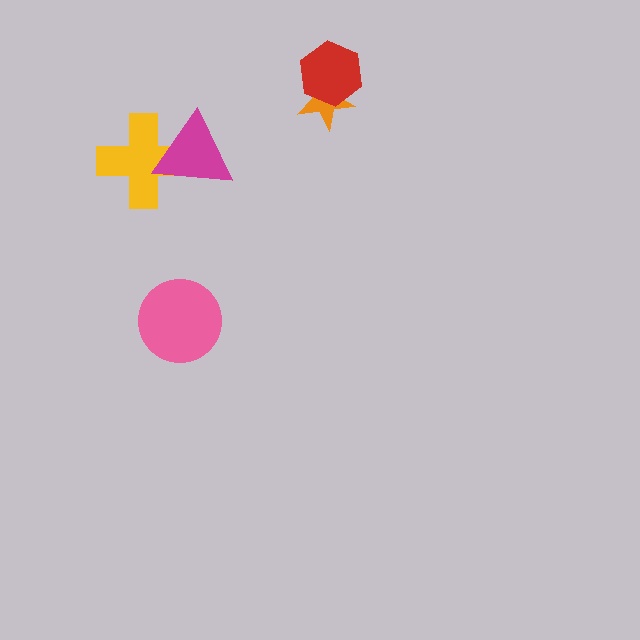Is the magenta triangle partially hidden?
No, no other shape covers it.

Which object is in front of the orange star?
The red hexagon is in front of the orange star.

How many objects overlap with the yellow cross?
1 object overlaps with the yellow cross.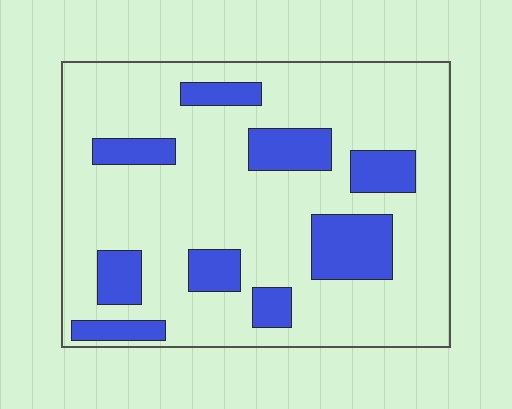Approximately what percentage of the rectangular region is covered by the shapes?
Approximately 20%.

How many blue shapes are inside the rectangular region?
9.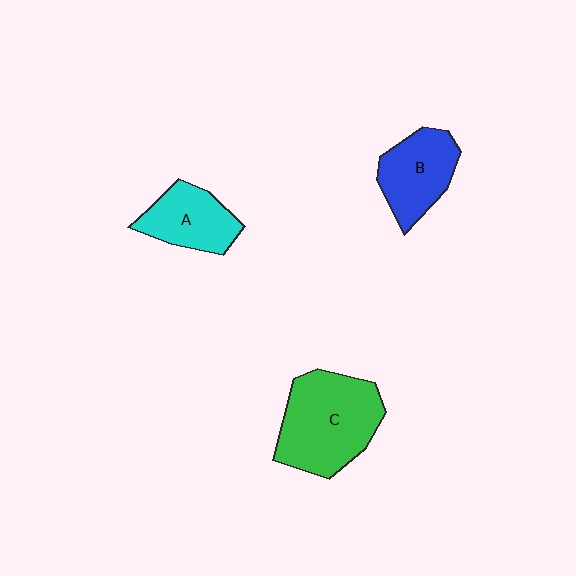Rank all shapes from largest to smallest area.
From largest to smallest: C (green), B (blue), A (cyan).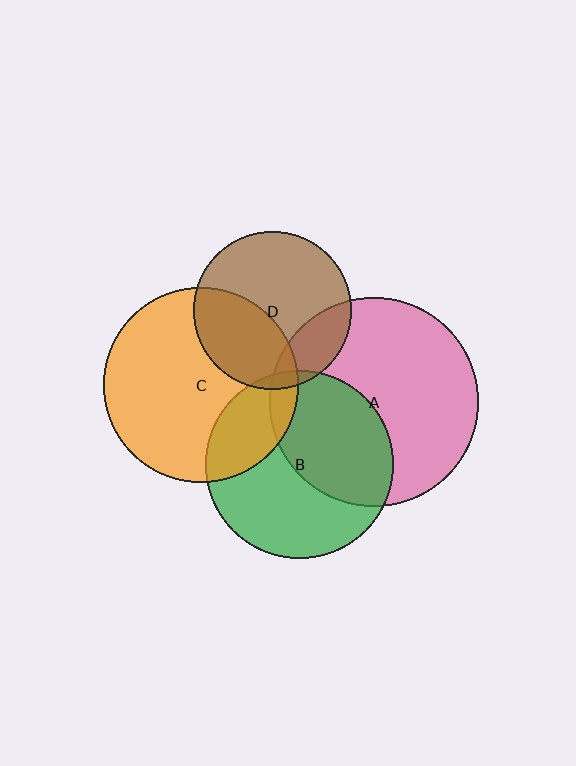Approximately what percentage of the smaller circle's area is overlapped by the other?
Approximately 25%.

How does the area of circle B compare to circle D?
Approximately 1.4 times.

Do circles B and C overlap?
Yes.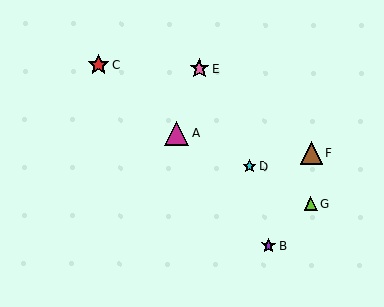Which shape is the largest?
The magenta triangle (labeled A) is the largest.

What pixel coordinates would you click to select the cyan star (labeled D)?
Click at (249, 167) to select the cyan star D.